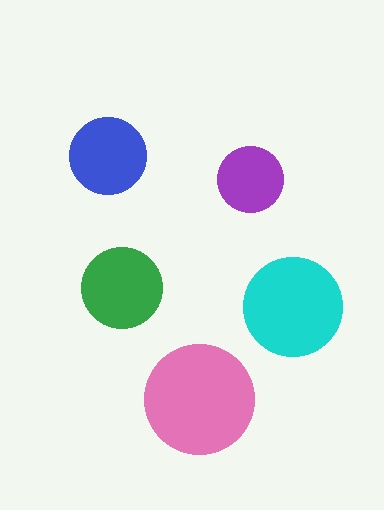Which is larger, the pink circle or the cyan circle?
The pink one.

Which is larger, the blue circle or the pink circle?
The pink one.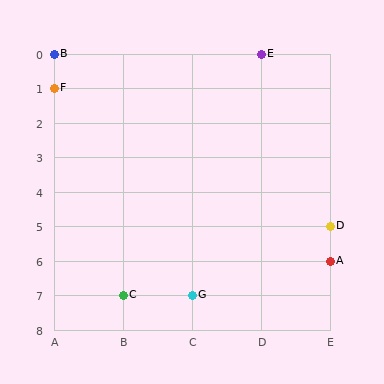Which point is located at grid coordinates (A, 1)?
Point F is at (A, 1).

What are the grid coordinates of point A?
Point A is at grid coordinates (E, 6).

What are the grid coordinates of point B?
Point B is at grid coordinates (A, 0).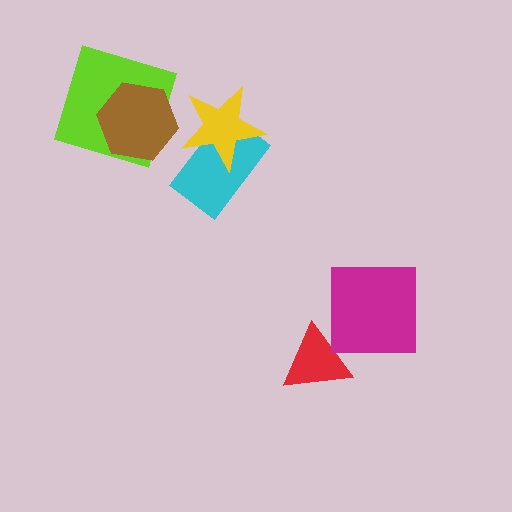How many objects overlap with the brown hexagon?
1 object overlaps with the brown hexagon.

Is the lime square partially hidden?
Yes, it is partially covered by another shape.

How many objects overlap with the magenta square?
0 objects overlap with the magenta square.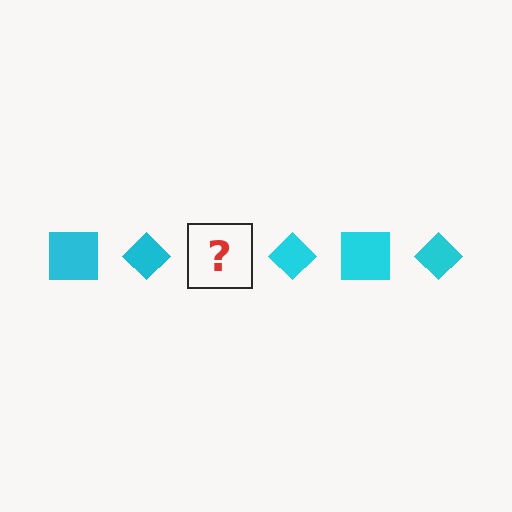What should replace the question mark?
The question mark should be replaced with a cyan square.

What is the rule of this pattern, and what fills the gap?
The rule is that the pattern cycles through square, diamond shapes in cyan. The gap should be filled with a cyan square.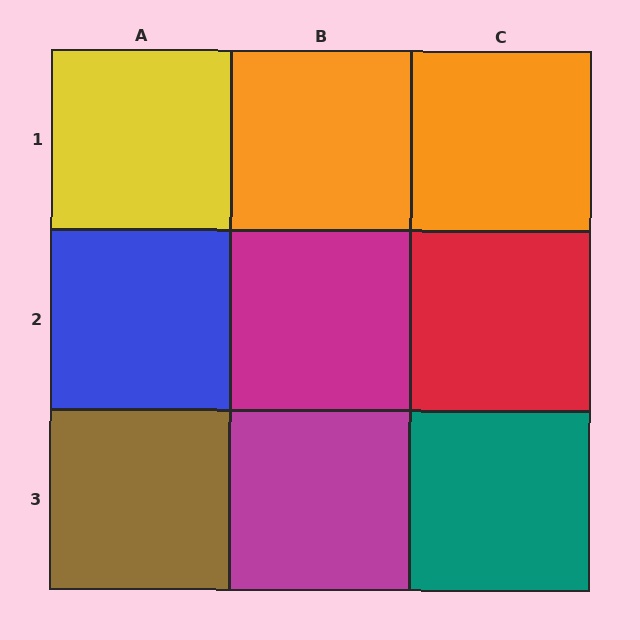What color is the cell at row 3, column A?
Brown.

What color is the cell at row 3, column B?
Magenta.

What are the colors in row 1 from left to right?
Yellow, orange, orange.